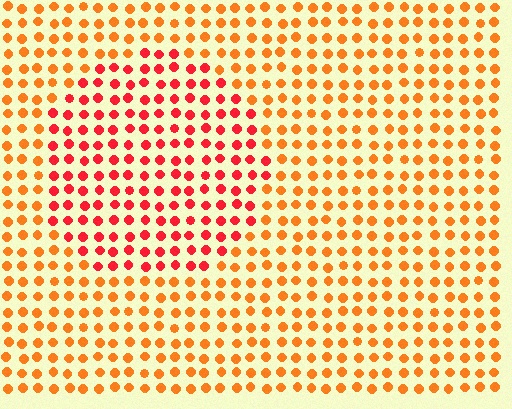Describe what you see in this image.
The image is filled with small orange elements in a uniform arrangement. A circle-shaped region is visible where the elements are tinted to a slightly different hue, forming a subtle color boundary.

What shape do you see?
I see a circle.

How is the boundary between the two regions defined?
The boundary is defined purely by a slight shift in hue (about 32 degrees). Spacing, size, and orientation are identical on both sides.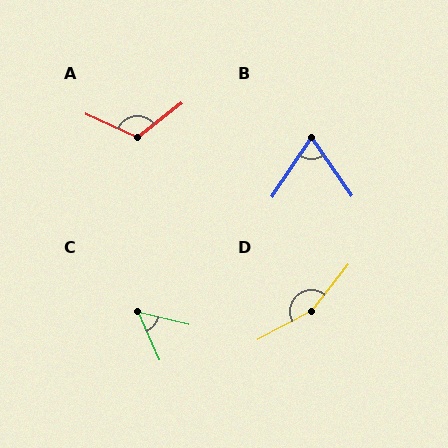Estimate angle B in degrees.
Approximately 68 degrees.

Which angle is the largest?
D, at approximately 156 degrees.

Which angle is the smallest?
C, at approximately 53 degrees.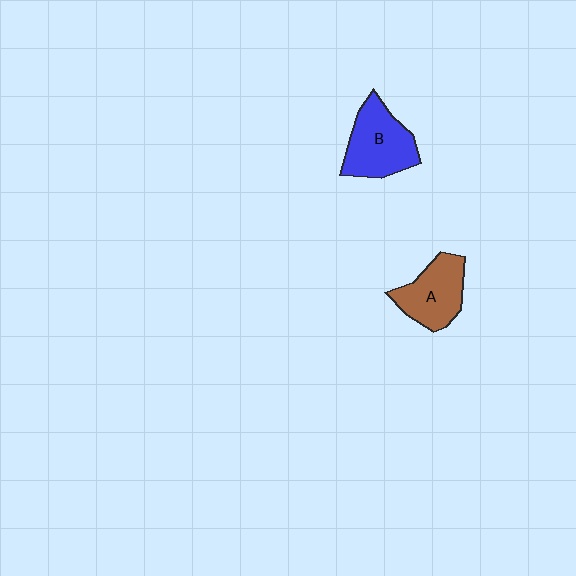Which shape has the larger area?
Shape B (blue).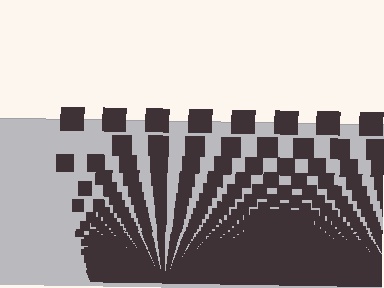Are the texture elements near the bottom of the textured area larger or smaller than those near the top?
Smaller. The gradient is inverted — elements near the bottom are smaller and denser.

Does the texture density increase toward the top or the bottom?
Density increases toward the bottom.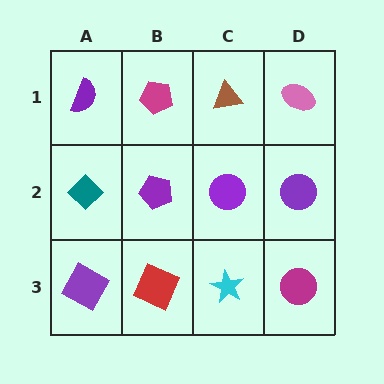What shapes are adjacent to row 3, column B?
A purple pentagon (row 2, column B), a purple square (row 3, column A), a cyan star (row 3, column C).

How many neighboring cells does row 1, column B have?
3.